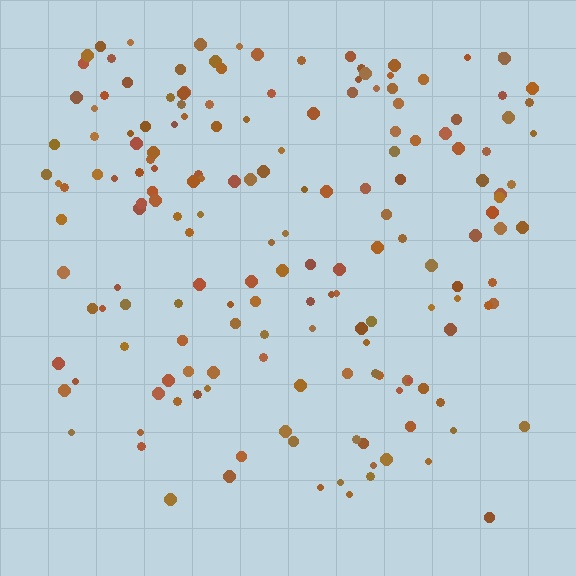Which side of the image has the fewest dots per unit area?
The bottom.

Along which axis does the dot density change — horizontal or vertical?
Vertical.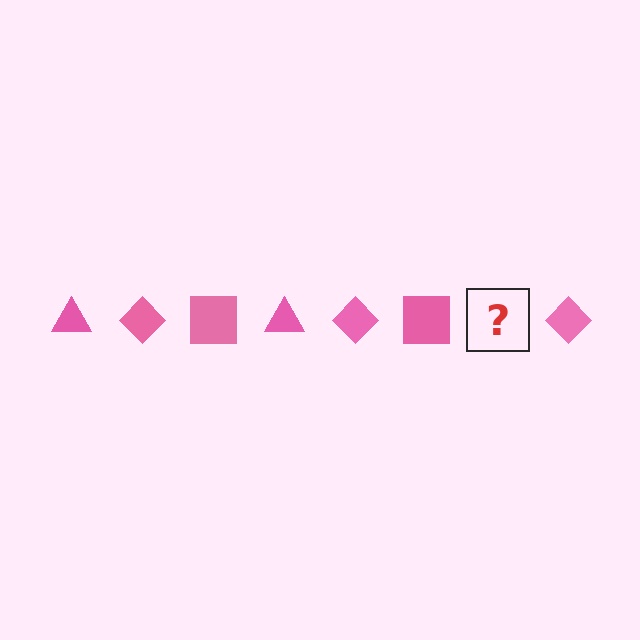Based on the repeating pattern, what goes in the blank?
The blank should be a pink triangle.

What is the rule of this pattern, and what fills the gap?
The rule is that the pattern cycles through triangle, diamond, square shapes in pink. The gap should be filled with a pink triangle.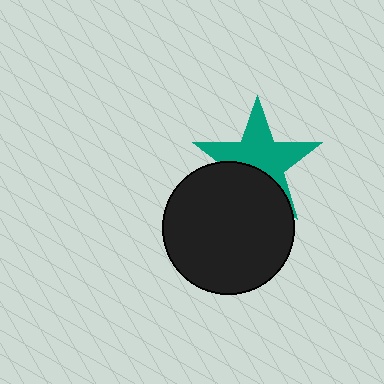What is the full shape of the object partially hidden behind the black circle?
The partially hidden object is a teal star.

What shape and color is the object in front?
The object in front is a black circle.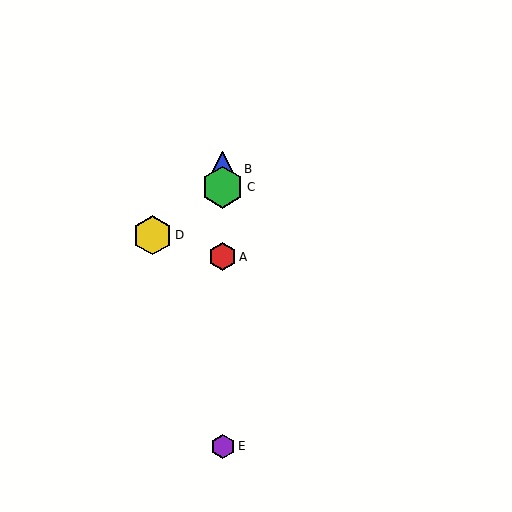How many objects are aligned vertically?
4 objects (A, B, C, E) are aligned vertically.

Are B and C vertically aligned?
Yes, both are at x≈223.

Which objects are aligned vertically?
Objects A, B, C, E are aligned vertically.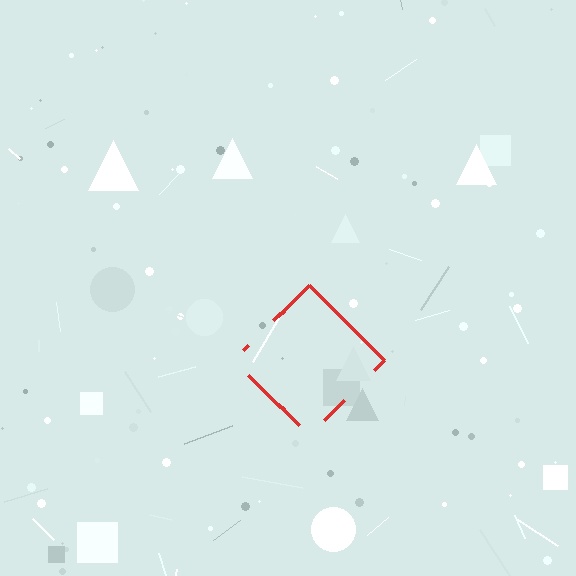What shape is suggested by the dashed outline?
The dashed outline suggests a diamond.